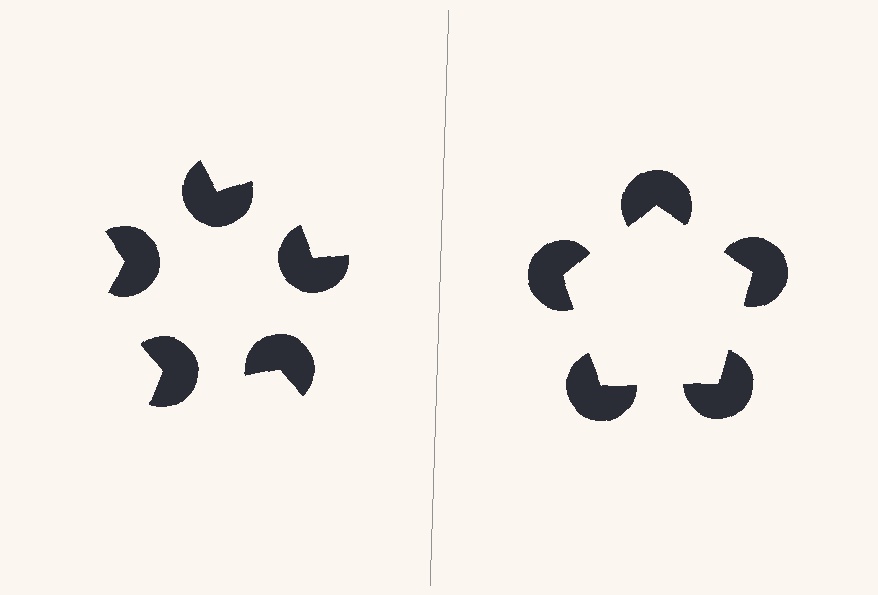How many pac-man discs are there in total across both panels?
10 — 5 on each side.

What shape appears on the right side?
An illusory pentagon.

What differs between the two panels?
The pac-man discs are positioned identically on both sides; only the wedge orientations differ. On the right they align to a pentagon; on the left they are misaligned.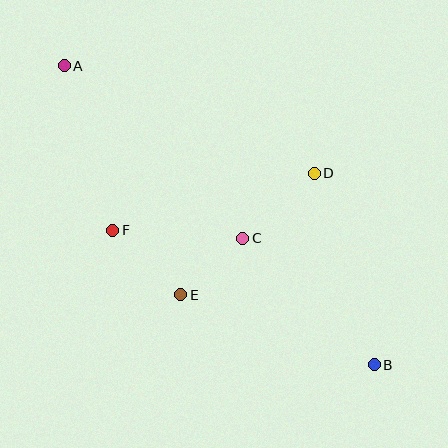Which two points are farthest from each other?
Points A and B are farthest from each other.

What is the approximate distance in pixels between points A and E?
The distance between A and E is approximately 257 pixels.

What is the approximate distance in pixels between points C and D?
The distance between C and D is approximately 97 pixels.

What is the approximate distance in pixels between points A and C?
The distance between A and C is approximately 248 pixels.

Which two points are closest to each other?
Points C and E are closest to each other.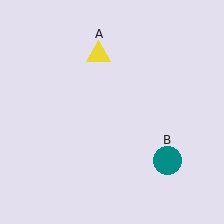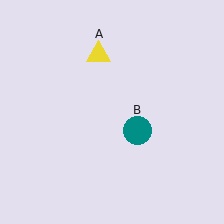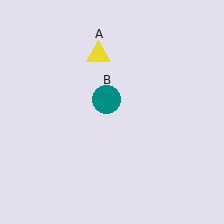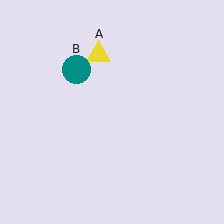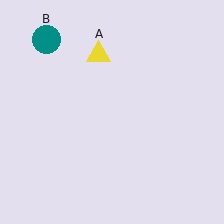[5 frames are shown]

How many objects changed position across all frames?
1 object changed position: teal circle (object B).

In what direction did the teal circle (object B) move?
The teal circle (object B) moved up and to the left.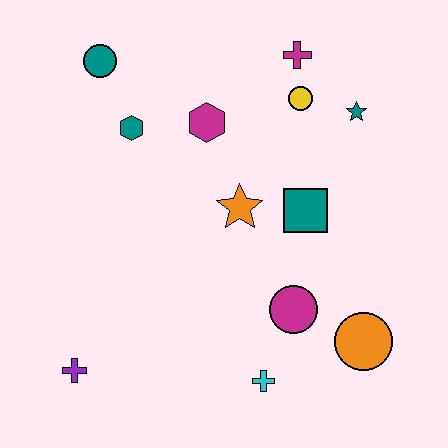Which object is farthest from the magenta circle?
The teal circle is farthest from the magenta circle.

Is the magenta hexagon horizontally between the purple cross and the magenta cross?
Yes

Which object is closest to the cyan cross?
The magenta circle is closest to the cyan cross.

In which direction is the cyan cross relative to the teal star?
The cyan cross is below the teal star.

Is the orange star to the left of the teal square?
Yes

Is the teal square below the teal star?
Yes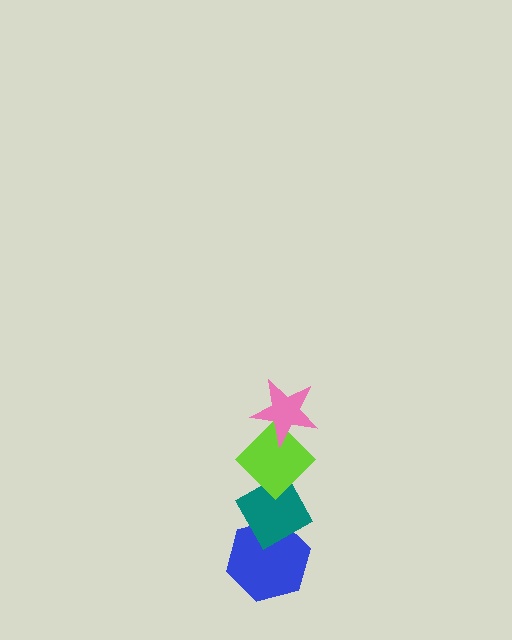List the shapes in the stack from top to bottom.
From top to bottom: the pink star, the lime diamond, the teal diamond, the blue hexagon.